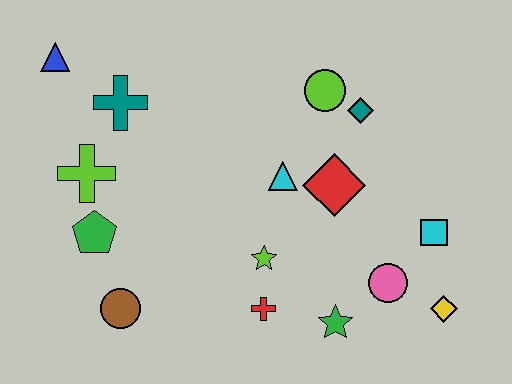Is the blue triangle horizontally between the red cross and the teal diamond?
No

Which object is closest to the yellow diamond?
The pink circle is closest to the yellow diamond.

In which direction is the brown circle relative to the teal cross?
The brown circle is below the teal cross.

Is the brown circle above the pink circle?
No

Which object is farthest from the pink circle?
The blue triangle is farthest from the pink circle.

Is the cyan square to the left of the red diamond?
No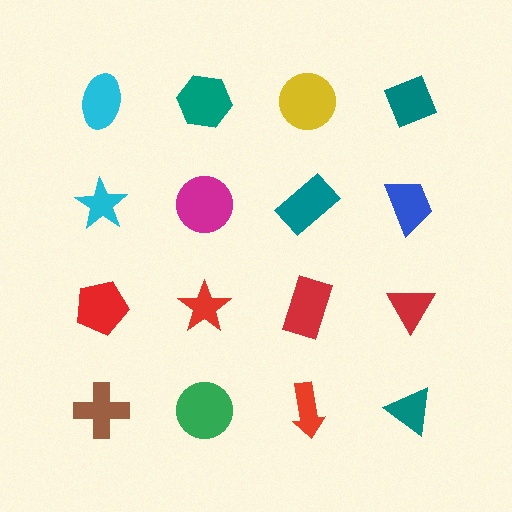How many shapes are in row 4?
4 shapes.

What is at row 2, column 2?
A magenta circle.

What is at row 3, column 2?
A red star.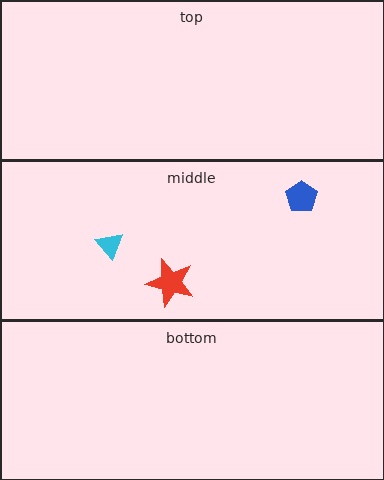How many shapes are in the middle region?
3.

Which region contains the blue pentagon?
The middle region.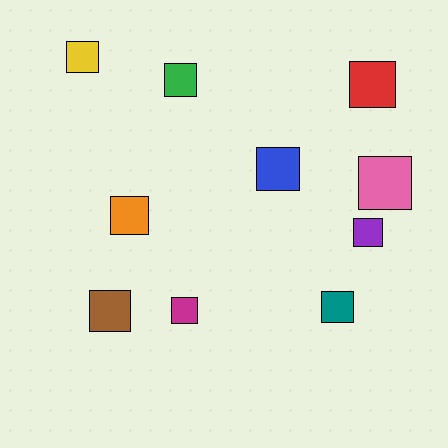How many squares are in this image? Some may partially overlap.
There are 10 squares.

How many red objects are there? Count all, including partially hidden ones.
There is 1 red object.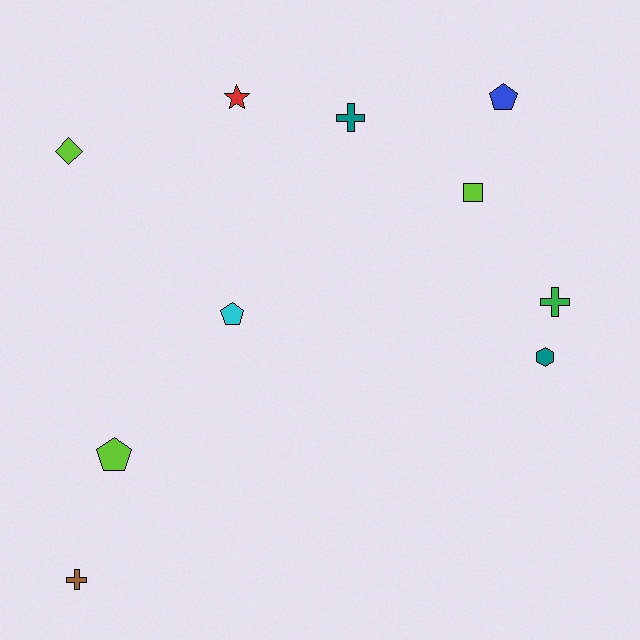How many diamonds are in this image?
There is 1 diamond.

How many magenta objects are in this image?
There are no magenta objects.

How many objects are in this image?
There are 10 objects.